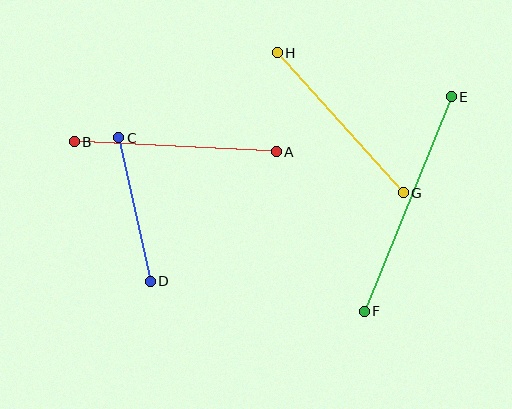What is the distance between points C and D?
The distance is approximately 147 pixels.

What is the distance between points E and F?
The distance is approximately 232 pixels.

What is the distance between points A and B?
The distance is approximately 202 pixels.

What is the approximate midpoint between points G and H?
The midpoint is at approximately (340, 123) pixels.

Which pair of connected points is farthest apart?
Points E and F are farthest apart.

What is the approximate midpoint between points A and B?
The midpoint is at approximately (175, 147) pixels.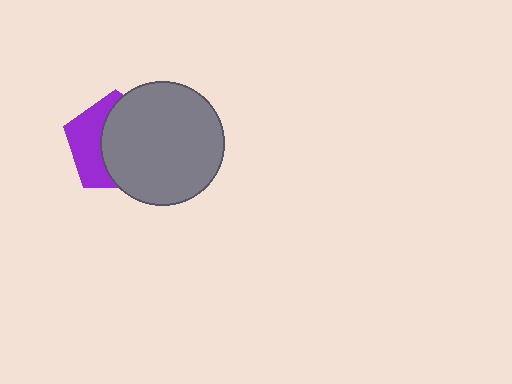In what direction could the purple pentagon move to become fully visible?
The purple pentagon could move left. That would shift it out from behind the gray circle entirely.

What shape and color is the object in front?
The object in front is a gray circle.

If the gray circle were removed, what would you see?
You would see the complete purple pentagon.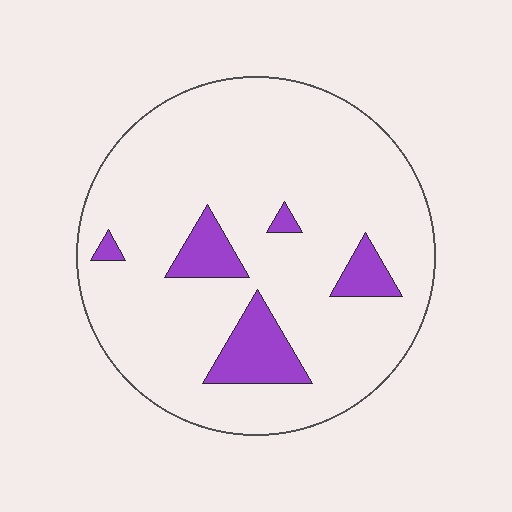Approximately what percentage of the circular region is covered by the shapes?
Approximately 10%.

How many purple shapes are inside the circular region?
5.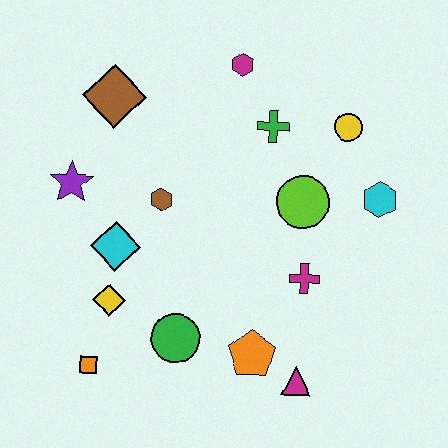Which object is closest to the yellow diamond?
The cyan diamond is closest to the yellow diamond.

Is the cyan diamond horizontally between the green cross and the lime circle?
No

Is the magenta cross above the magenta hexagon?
No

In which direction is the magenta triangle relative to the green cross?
The magenta triangle is below the green cross.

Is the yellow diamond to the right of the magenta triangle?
No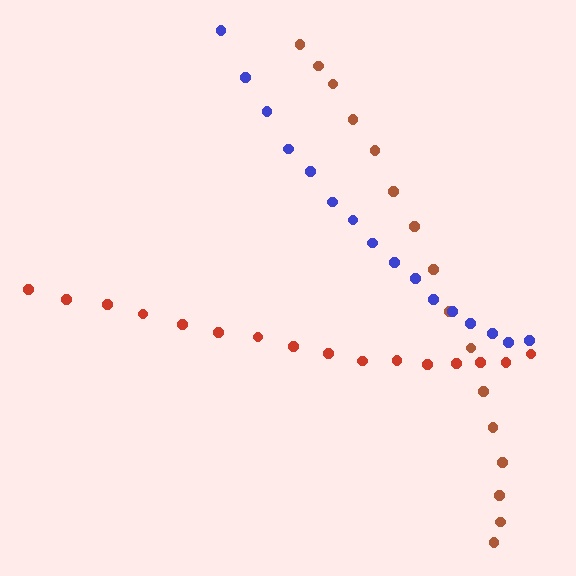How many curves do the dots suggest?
There are 3 distinct paths.